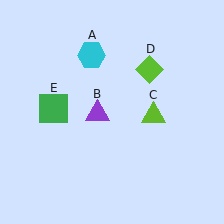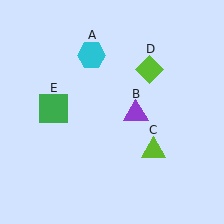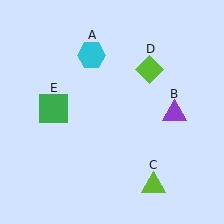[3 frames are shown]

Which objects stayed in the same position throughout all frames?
Cyan hexagon (object A) and lime diamond (object D) and green square (object E) remained stationary.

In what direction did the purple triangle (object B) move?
The purple triangle (object B) moved right.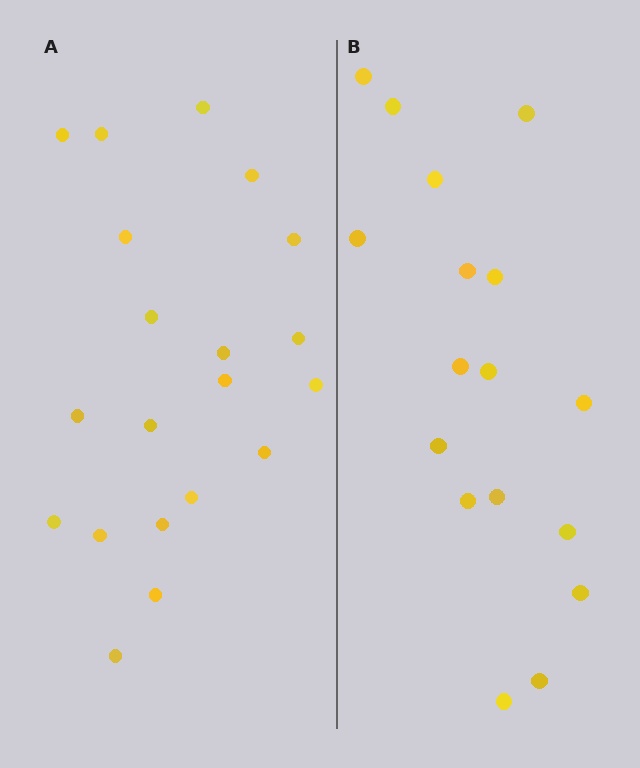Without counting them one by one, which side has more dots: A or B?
Region A (the left region) has more dots.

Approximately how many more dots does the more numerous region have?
Region A has just a few more — roughly 2 or 3 more dots than region B.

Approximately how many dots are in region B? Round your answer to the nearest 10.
About 20 dots. (The exact count is 17, which rounds to 20.)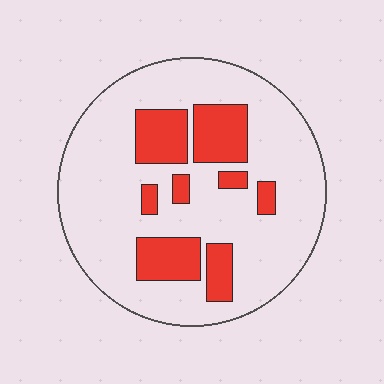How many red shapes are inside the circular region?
8.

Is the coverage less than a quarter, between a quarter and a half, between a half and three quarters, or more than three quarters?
Less than a quarter.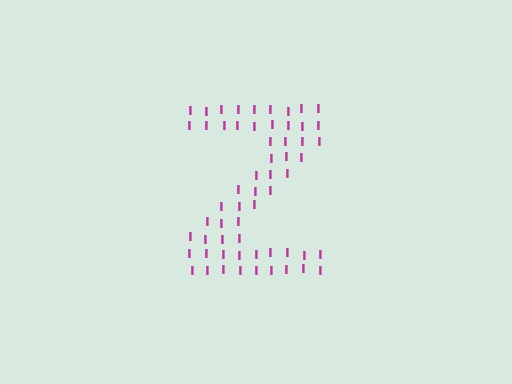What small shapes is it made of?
It is made of small letter I's.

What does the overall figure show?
The overall figure shows the letter Z.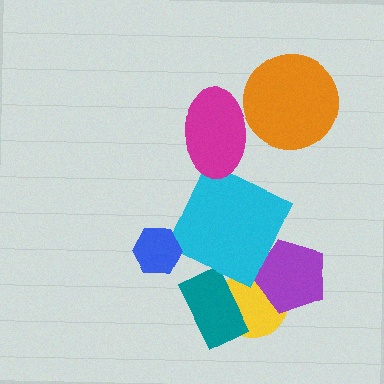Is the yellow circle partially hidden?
Yes, it is partially covered by another shape.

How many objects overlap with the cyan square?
0 objects overlap with the cyan square.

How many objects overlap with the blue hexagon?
0 objects overlap with the blue hexagon.